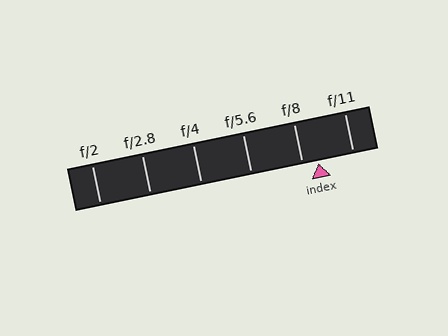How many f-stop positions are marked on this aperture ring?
There are 6 f-stop positions marked.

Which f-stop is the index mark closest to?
The index mark is closest to f/8.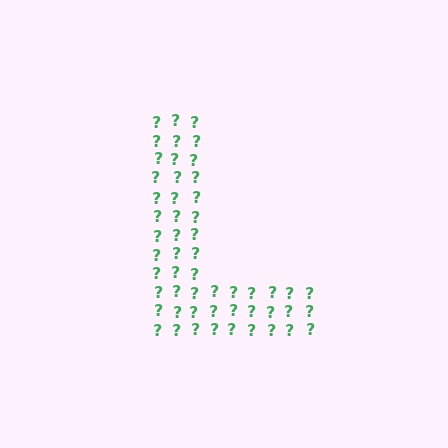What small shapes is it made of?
It is made of small question marks.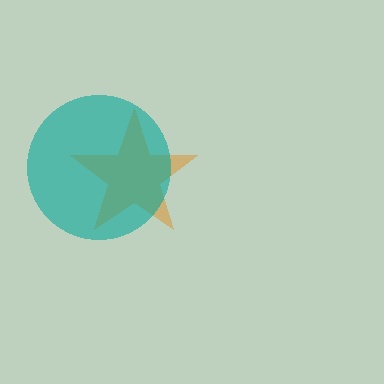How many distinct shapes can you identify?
There are 2 distinct shapes: an orange star, a teal circle.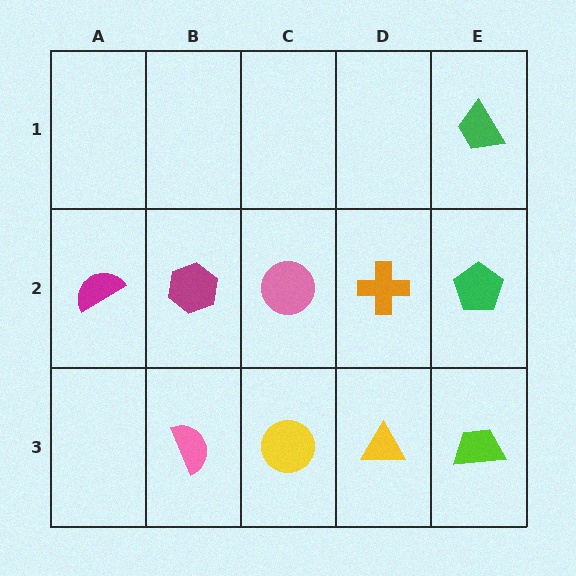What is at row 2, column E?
A green pentagon.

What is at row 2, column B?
A magenta hexagon.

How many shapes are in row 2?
5 shapes.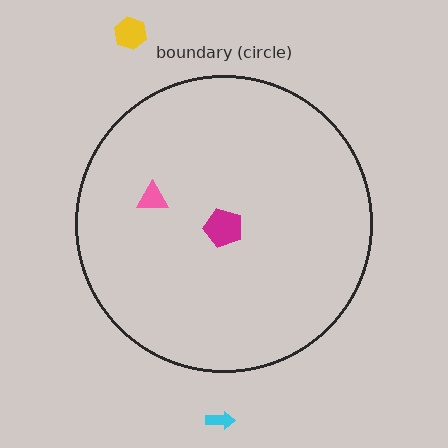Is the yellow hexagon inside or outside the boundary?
Outside.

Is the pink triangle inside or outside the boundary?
Inside.